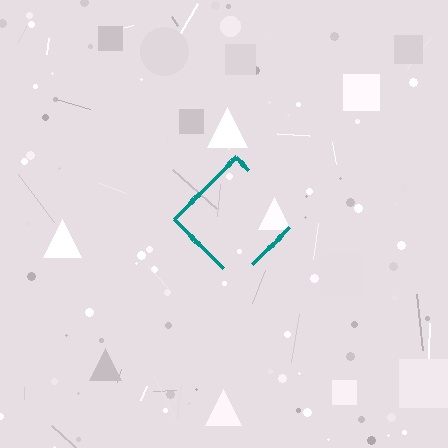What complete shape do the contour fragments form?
The contour fragments form a diamond.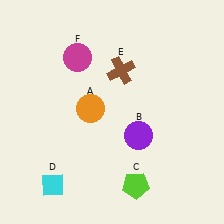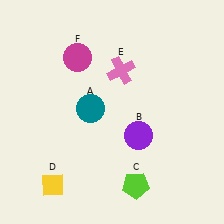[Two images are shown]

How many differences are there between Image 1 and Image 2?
There are 3 differences between the two images.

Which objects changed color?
A changed from orange to teal. D changed from cyan to yellow. E changed from brown to pink.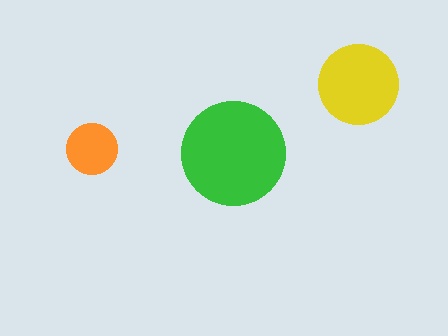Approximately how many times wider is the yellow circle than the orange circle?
About 1.5 times wider.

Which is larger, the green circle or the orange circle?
The green one.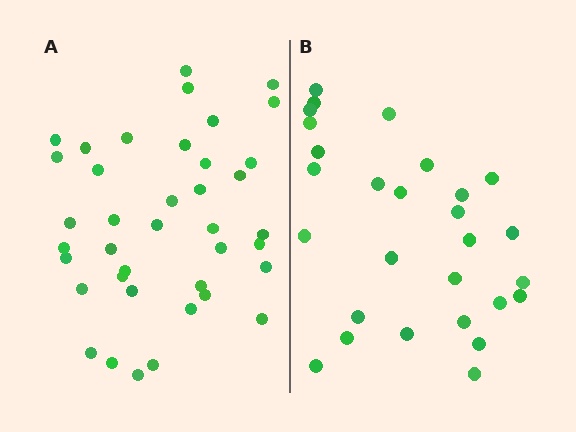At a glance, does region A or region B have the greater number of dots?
Region A (the left region) has more dots.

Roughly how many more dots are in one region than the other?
Region A has roughly 12 or so more dots than region B.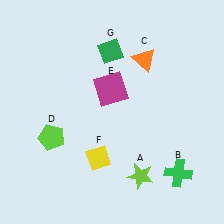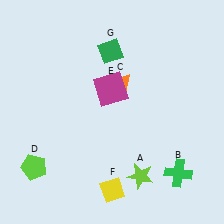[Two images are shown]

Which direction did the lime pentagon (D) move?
The lime pentagon (D) moved down.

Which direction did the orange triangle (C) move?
The orange triangle (C) moved down.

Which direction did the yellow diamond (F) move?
The yellow diamond (F) moved down.